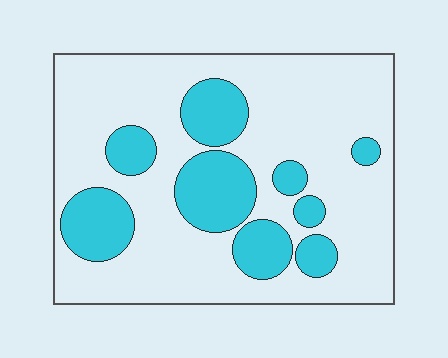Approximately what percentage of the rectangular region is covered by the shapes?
Approximately 25%.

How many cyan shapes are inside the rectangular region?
9.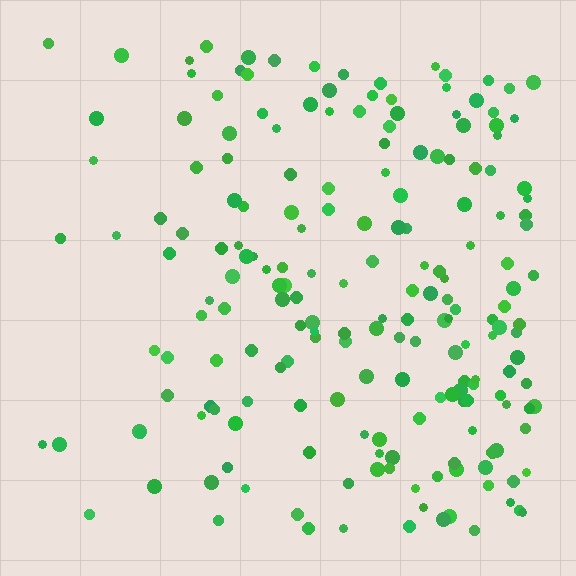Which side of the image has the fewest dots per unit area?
The left.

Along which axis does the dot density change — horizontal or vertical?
Horizontal.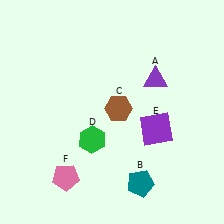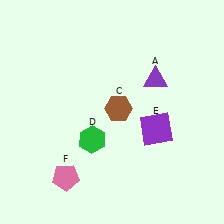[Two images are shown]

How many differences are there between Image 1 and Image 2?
There is 1 difference between the two images.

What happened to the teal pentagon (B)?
The teal pentagon (B) was removed in Image 2. It was in the bottom-right area of Image 1.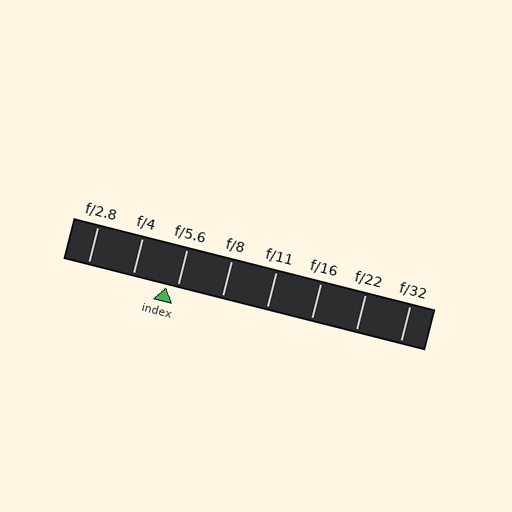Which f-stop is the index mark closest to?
The index mark is closest to f/5.6.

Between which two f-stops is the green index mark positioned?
The index mark is between f/4 and f/5.6.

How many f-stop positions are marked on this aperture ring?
There are 8 f-stop positions marked.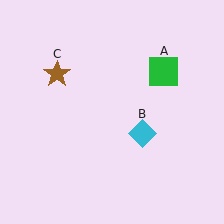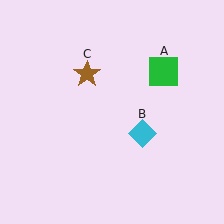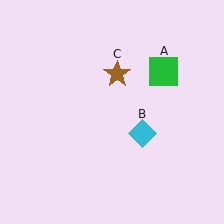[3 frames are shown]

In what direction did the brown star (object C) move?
The brown star (object C) moved right.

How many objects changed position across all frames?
1 object changed position: brown star (object C).